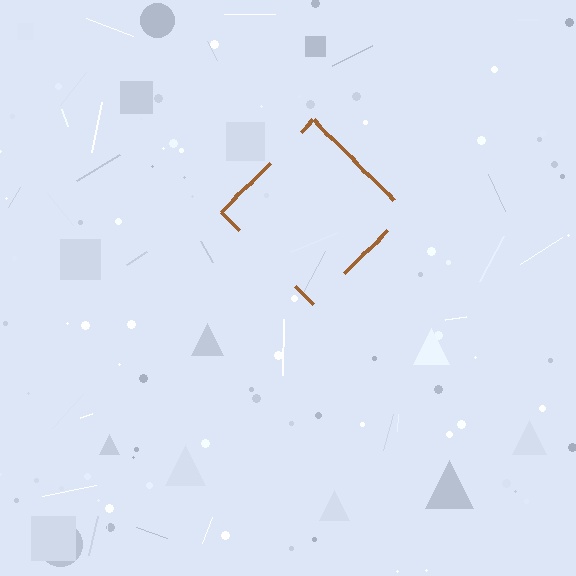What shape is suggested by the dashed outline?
The dashed outline suggests a diamond.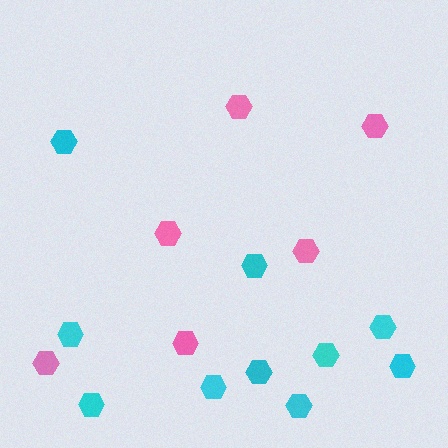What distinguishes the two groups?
There are 2 groups: one group of cyan hexagons (10) and one group of pink hexagons (6).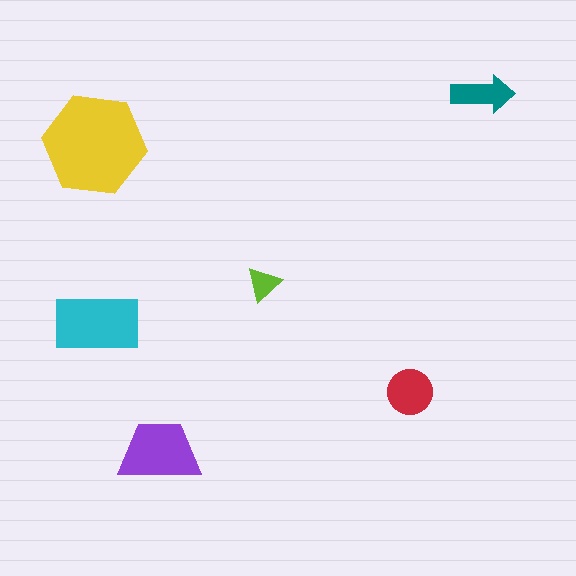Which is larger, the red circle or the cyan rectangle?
The cyan rectangle.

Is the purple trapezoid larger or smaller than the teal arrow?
Larger.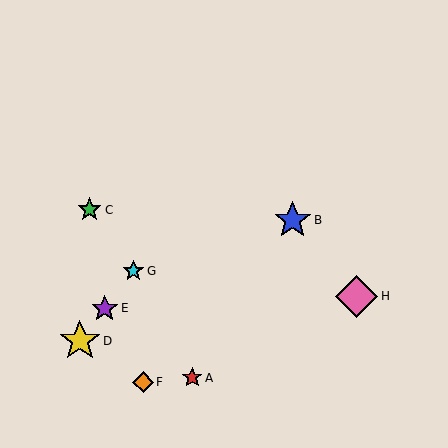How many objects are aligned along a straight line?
3 objects (D, E, G) are aligned along a straight line.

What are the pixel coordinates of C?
Object C is at (89, 210).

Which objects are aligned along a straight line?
Objects D, E, G are aligned along a straight line.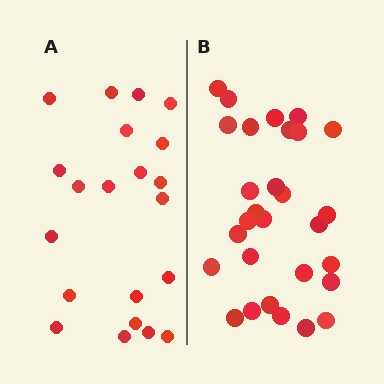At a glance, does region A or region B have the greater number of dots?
Region B (the right region) has more dots.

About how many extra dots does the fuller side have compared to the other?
Region B has roughly 8 or so more dots than region A.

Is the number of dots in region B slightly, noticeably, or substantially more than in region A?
Region B has noticeably more, but not dramatically so. The ratio is roughly 1.4 to 1.